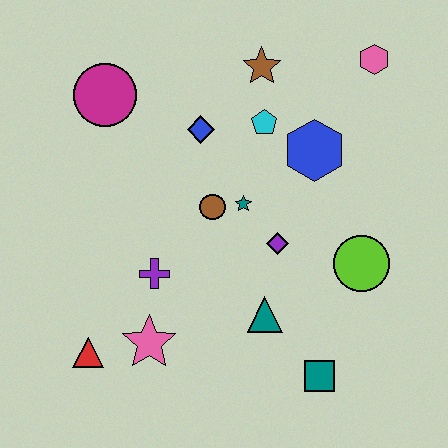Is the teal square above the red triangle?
No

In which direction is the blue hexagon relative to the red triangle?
The blue hexagon is to the right of the red triangle.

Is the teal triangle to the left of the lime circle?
Yes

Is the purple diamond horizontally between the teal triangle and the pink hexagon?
Yes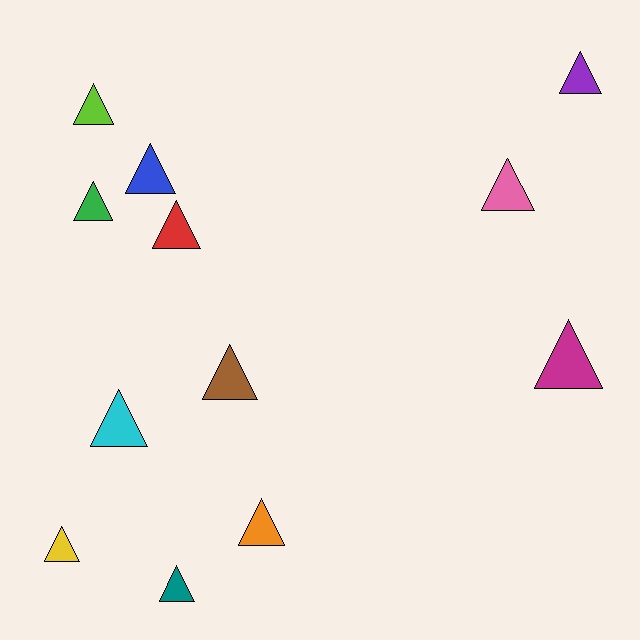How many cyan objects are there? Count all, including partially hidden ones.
There is 1 cyan object.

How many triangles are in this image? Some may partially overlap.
There are 12 triangles.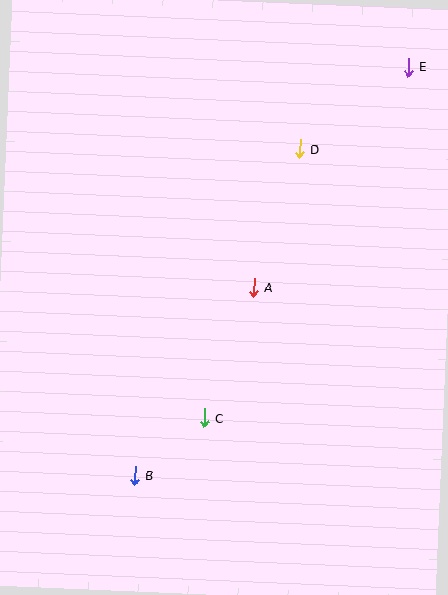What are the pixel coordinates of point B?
Point B is at (134, 476).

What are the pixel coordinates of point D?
Point D is at (299, 149).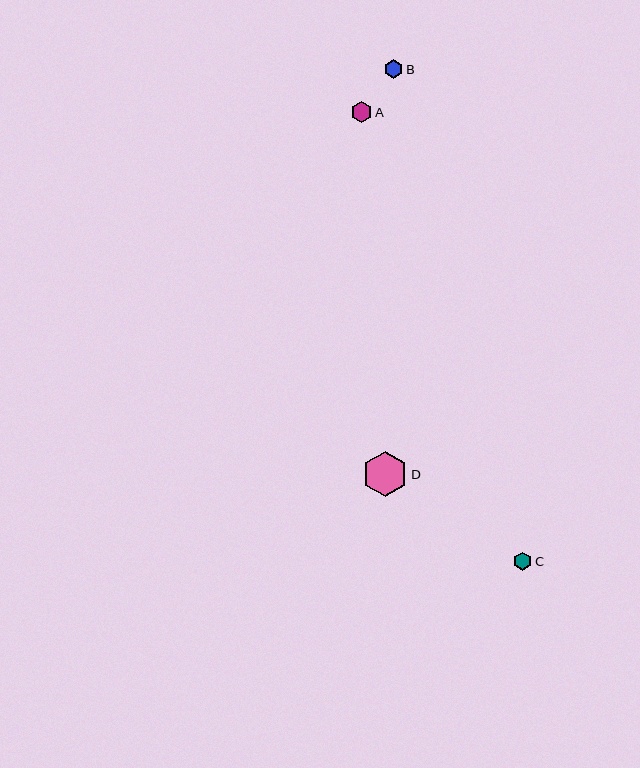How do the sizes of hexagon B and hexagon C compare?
Hexagon B and hexagon C are approximately the same size.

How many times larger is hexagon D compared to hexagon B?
Hexagon D is approximately 2.4 times the size of hexagon B.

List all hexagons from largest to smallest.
From largest to smallest: D, A, B, C.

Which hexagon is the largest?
Hexagon D is the largest with a size of approximately 45 pixels.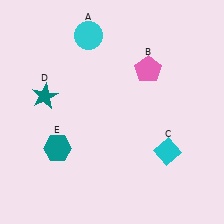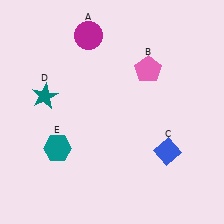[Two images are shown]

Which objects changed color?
A changed from cyan to magenta. C changed from cyan to blue.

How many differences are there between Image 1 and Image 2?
There are 2 differences between the two images.